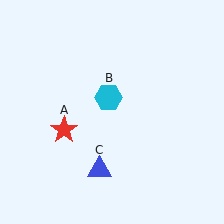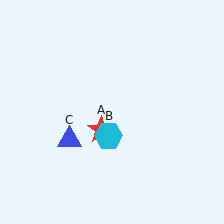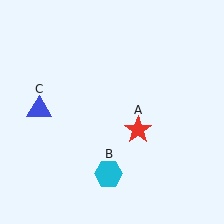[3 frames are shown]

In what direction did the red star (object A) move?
The red star (object A) moved right.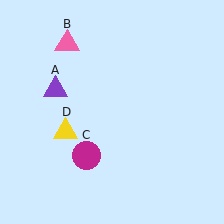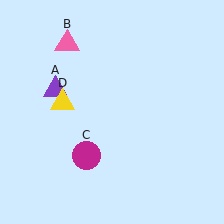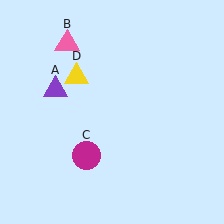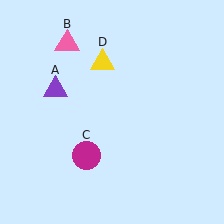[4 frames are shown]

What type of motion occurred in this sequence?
The yellow triangle (object D) rotated clockwise around the center of the scene.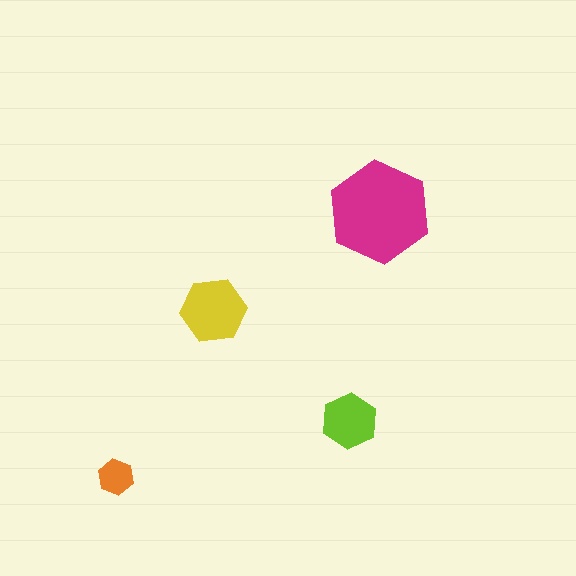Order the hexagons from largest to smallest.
the magenta one, the yellow one, the lime one, the orange one.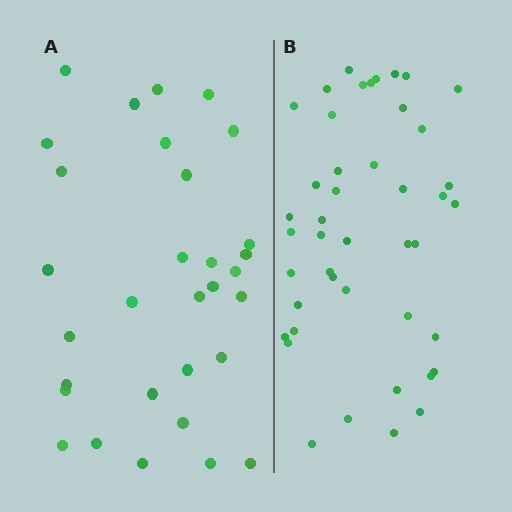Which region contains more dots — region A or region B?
Region B (the right region) has more dots.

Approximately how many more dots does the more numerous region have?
Region B has approximately 15 more dots than region A.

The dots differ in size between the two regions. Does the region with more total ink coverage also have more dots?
No. Region A has more total ink coverage because its dots are larger, but region B actually contains more individual dots. Total area can be misleading — the number of items is what matters here.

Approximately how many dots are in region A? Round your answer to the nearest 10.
About 30 dots. (The exact count is 31, which rounds to 30.)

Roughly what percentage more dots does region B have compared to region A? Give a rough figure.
About 40% more.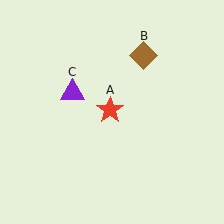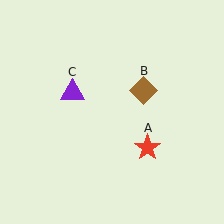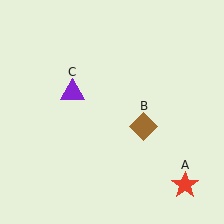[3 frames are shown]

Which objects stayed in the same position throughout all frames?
Purple triangle (object C) remained stationary.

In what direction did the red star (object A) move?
The red star (object A) moved down and to the right.